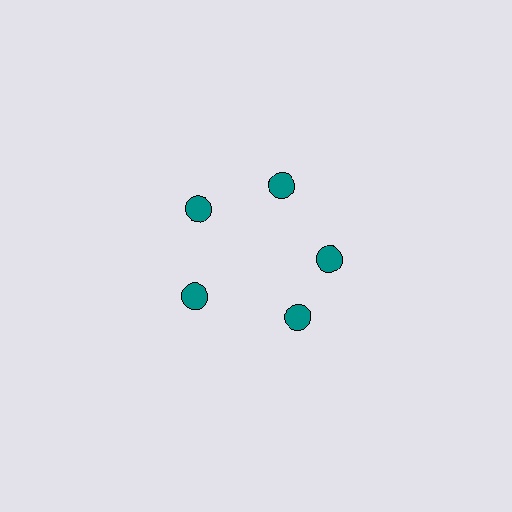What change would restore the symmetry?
The symmetry would be restored by rotating it back into even spacing with its neighbors so that all 5 circles sit at equal angles and equal distance from the center.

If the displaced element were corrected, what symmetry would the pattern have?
It would have 5-fold rotational symmetry — the pattern would map onto itself every 72 degrees.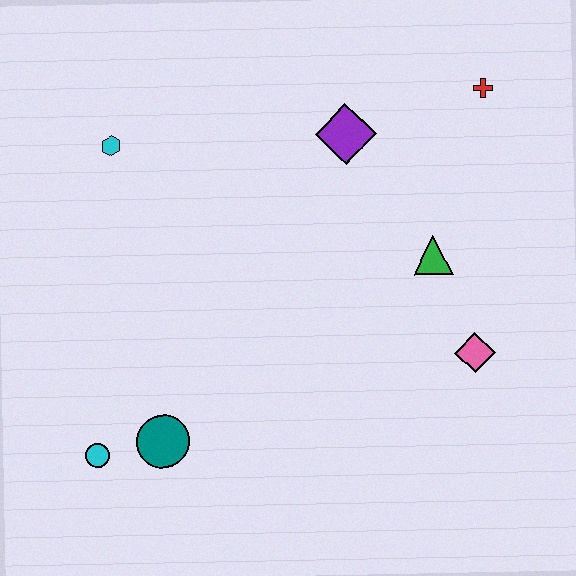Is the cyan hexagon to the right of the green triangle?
No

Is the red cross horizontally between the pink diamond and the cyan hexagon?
No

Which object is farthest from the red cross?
The cyan circle is farthest from the red cross.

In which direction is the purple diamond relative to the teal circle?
The purple diamond is above the teal circle.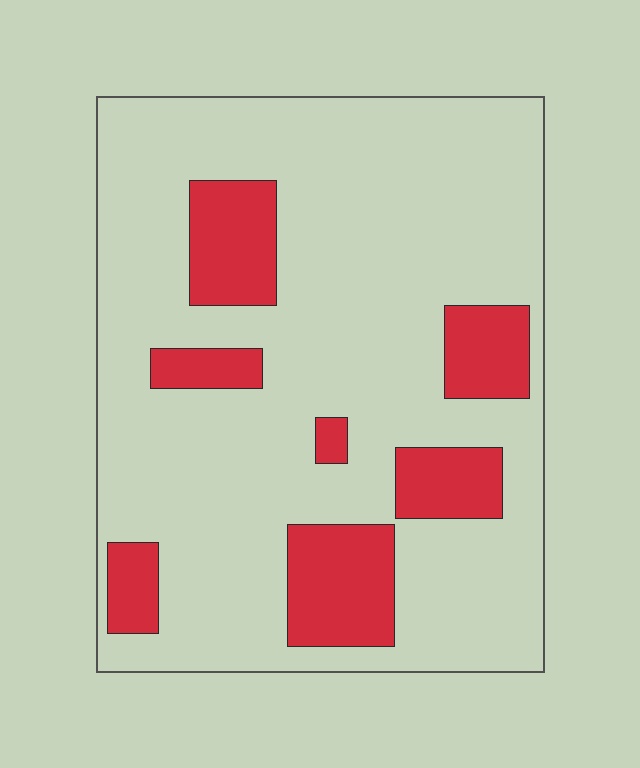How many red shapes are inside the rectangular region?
7.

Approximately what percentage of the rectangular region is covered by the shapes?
Approximately 20%.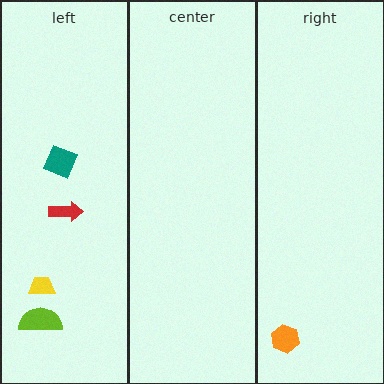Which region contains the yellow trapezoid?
The left region.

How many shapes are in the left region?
4.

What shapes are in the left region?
The red arrow, the yellow trapezoid, the teal diamond, the lime semicircle.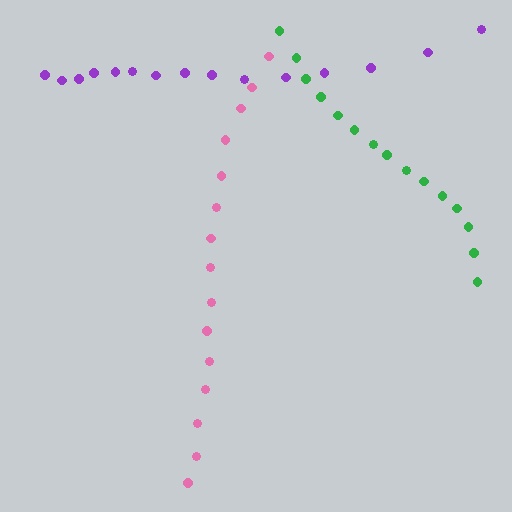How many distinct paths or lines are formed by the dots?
There are 3 distinct paths.